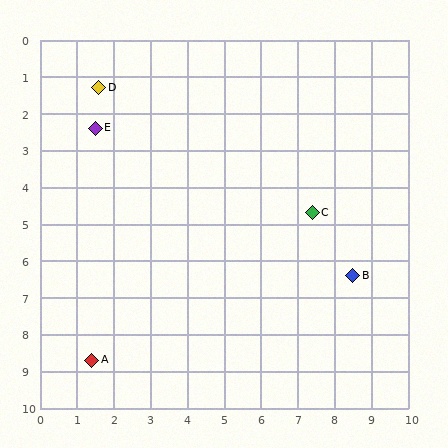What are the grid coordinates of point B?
Point B is at approximately (8.5, 6.4).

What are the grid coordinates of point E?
Point E is at approximately (1.5, 2.4).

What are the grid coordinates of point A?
Point A is at approximately (1.4, 8.7).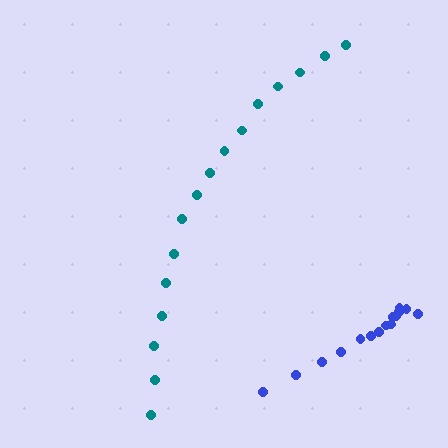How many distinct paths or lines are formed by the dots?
There are 2 distinct paths.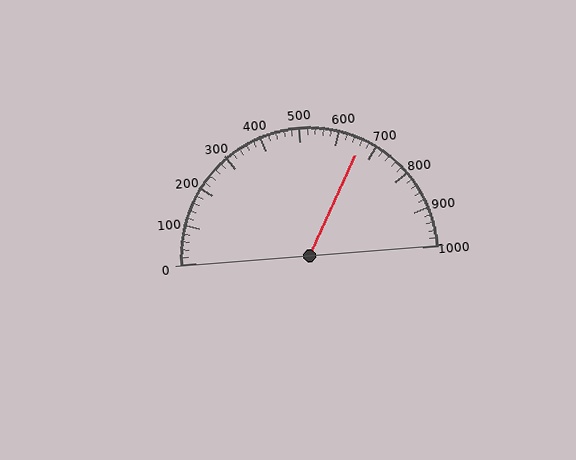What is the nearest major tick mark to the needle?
The nearest major tick mark is 700.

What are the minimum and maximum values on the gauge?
The gauge ranges from 0 to 1000.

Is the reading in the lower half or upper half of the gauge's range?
The reading is in the upper half of the range (0 to 1000).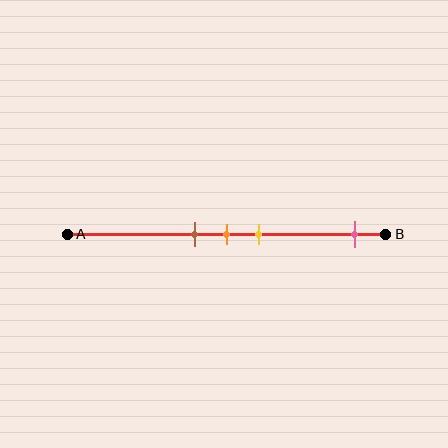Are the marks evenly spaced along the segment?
No, the marks are not evenly spaced.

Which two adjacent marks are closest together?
The brown and orange marks are the closest adjacent pair.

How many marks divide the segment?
There are 4 marks dividing the segment.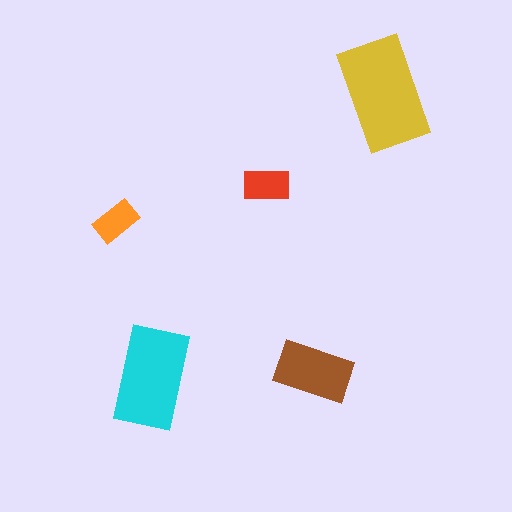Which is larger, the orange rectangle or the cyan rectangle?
The cyan one.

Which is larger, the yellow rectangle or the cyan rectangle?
The yellow one.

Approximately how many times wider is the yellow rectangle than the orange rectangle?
About 2.5 times wider.